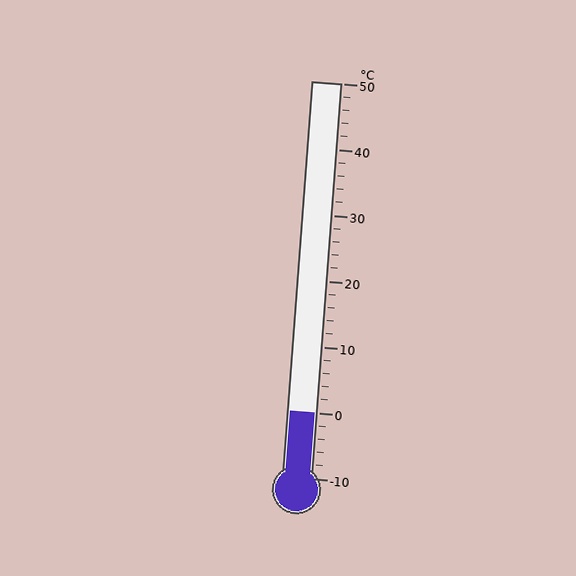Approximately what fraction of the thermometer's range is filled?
The thermometer is filled to approximately 15% of its range.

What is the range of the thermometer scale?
The thermometer scale ranges from -10°C to 50°C.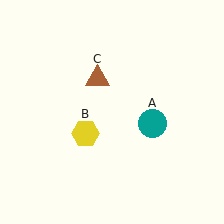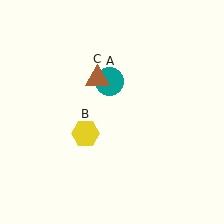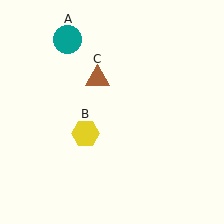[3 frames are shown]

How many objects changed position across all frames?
1 object changed position: teal circle (object A).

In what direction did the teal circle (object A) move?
The teal circle (object A) moved up and to the left.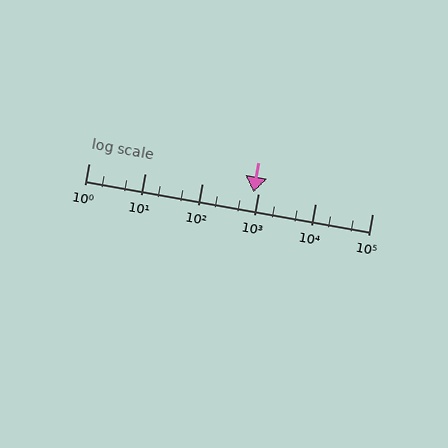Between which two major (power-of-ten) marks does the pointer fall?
The pointer is between 100 and 1000.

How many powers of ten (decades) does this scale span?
The scale spans 5 decades, from 1 to 100000.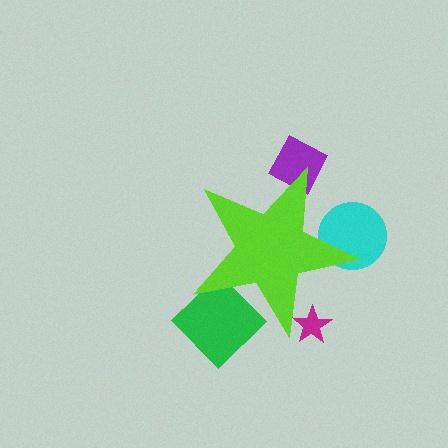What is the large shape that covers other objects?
A lime star.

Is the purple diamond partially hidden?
Yes, the purple diamond is partially hidden behind the lime star.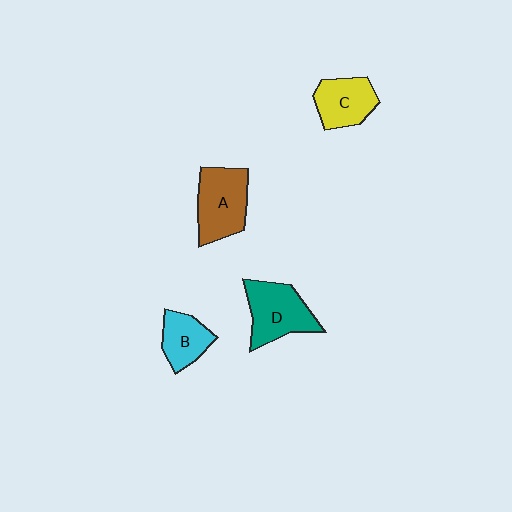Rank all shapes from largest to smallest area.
From largest to smallest: A (brown), D (teal), C (yellow), B (cyan).